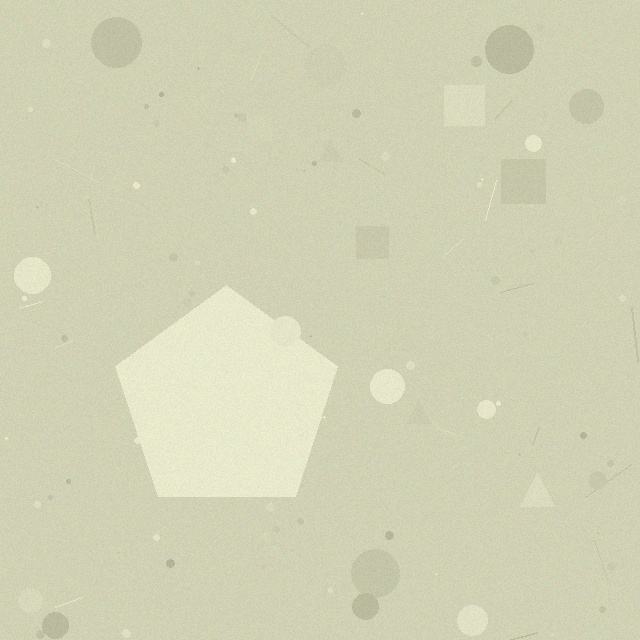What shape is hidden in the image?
A pentagon is hidden in the image.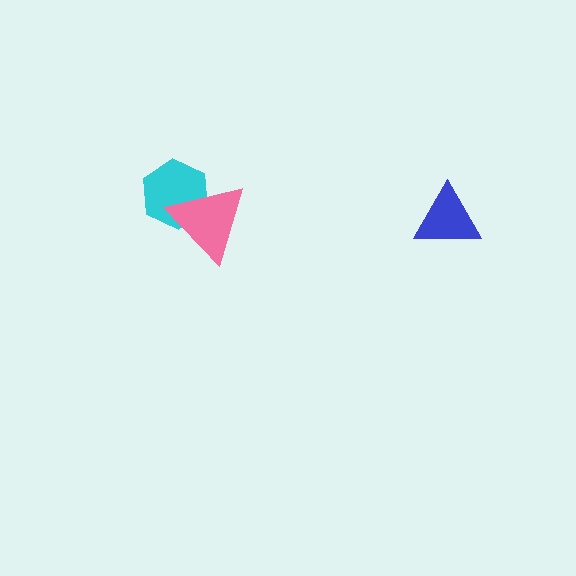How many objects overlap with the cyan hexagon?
1 object overlaps with the cyan hexagon.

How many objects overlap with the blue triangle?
0 objects overlap with the blue triangle.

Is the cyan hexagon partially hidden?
Yes, it is partially covered by another shape.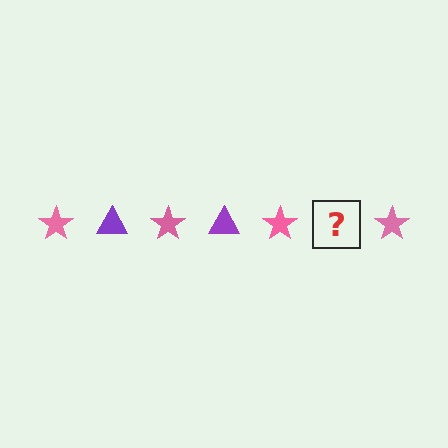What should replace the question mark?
The question mark should be replaced with a purple triangle.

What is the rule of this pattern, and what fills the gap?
The rule is that the pattern alternates between pink star and purple triangle. The gap should be filled with a purple triangle.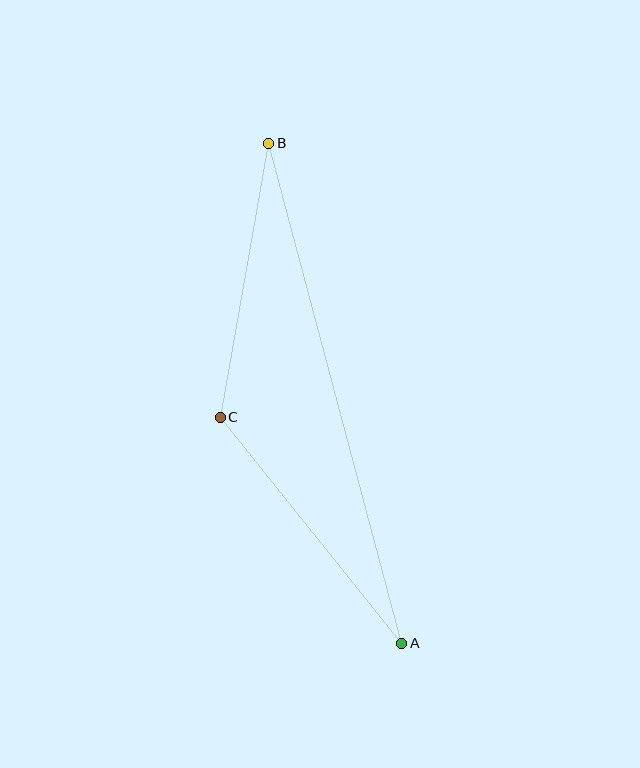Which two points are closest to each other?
Points B and C are closest to each other.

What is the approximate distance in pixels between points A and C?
The distance between A and C is approximately 290 pixels.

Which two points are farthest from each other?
Points A and B are farthest from each other.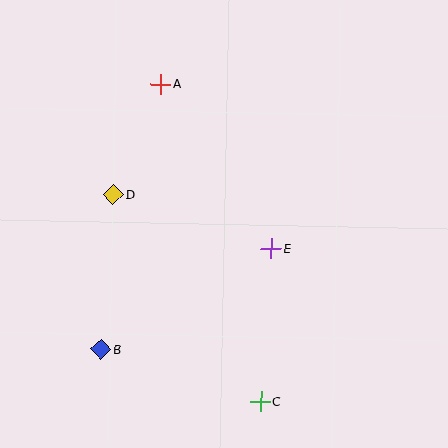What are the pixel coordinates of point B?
Point B is at (101, 349).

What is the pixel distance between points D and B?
The distance between D and B is 155 pixels.